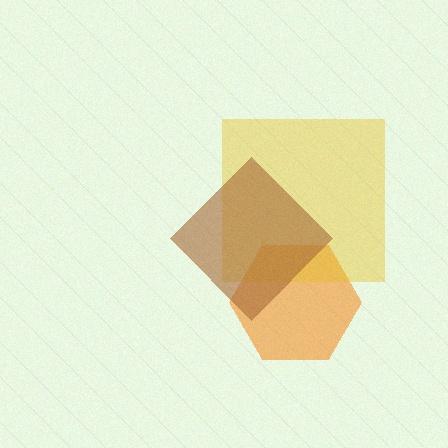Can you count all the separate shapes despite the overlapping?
Yes, there are 3 separate shapes.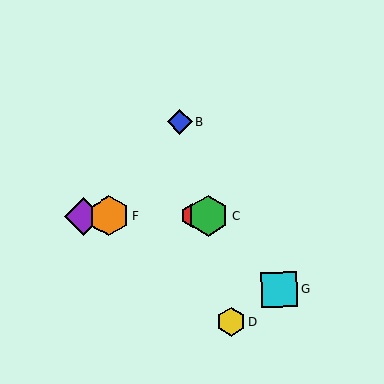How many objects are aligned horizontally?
4 objects (A, C, E, F) are aligned horizontally.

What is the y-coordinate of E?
Object E is at y≈216.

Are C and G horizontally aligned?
No, C is at y≈216 and G is at y≈290.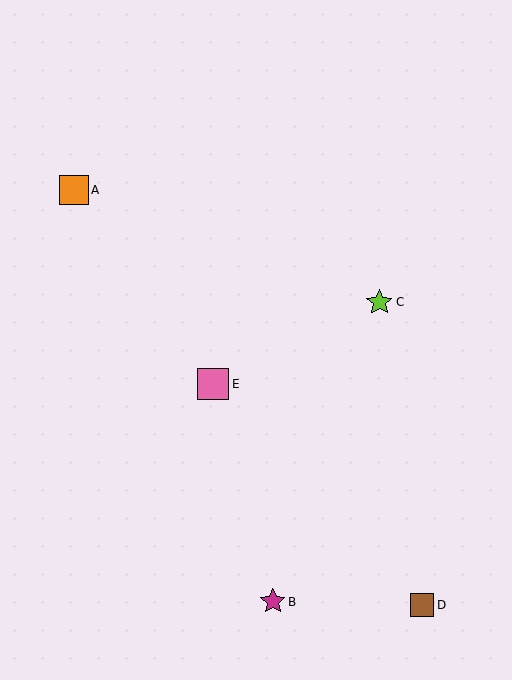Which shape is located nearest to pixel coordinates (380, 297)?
The lime star (labeled C) at (379, 302) is nearest to that location.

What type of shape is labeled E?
Shape E is a pink square.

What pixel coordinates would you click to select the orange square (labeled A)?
Click at (74, 190) to select the orange square A.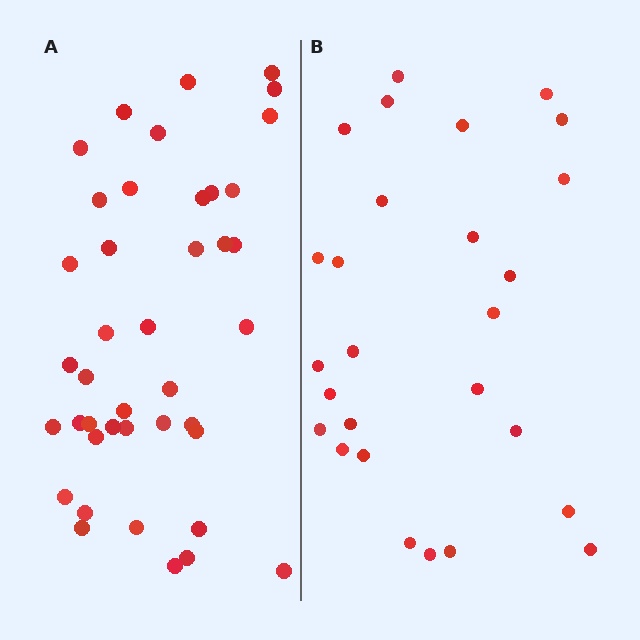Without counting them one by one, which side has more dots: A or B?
Region A (the left region) has more dots.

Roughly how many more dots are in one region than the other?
Region A has approximately 15 more dots than region B.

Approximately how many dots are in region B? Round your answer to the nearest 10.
About 30 dots. (The exact count is 27, which rounds to 30.)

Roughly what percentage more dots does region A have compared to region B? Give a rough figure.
About 50% more.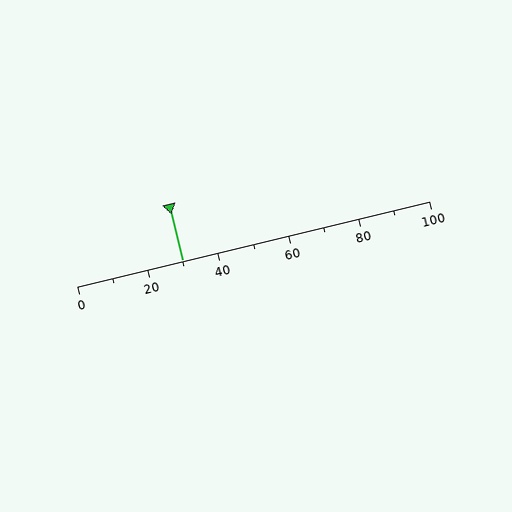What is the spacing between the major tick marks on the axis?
The major ticks are spaced 20 apart.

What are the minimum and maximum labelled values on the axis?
The axis runs from 0 to 100.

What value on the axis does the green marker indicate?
The marker indicates approximately 30.